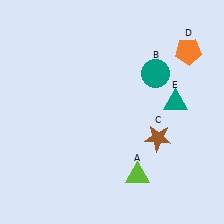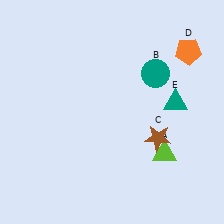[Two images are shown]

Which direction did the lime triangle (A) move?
The lime triangle (A) moved right.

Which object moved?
The lime triangle (A) moved right.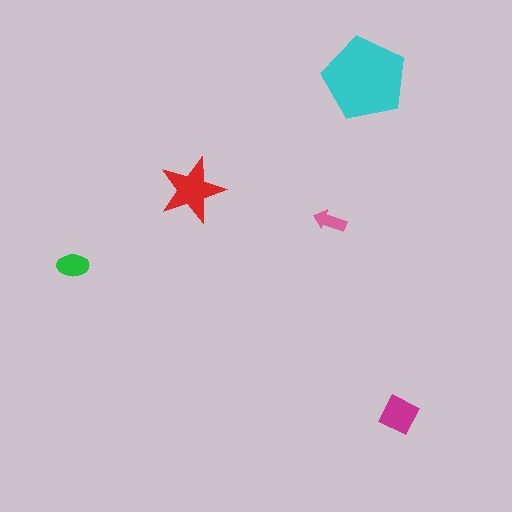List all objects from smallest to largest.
The pink arrow, the green ellipse, the magenta diamond, the red star, the cyan pentagon.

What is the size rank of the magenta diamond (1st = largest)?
3rd.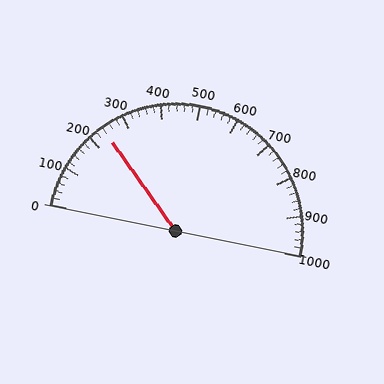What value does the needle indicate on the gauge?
The needle indicates approximately 240.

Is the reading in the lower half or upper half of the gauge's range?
The reading is in the lower half of the range (0 to 1000).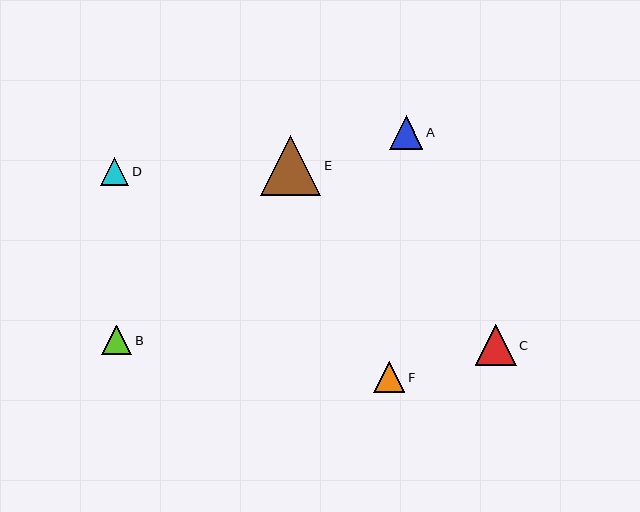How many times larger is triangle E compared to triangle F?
Triangle E is approximately 1.9 times the size of triangle F.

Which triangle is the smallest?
Triangle D is the smallest with a size of approximately 29 pixels.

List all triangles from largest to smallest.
From largest to smallest: E, C, A, F, B, D.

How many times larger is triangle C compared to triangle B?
Triangle C is approximately 1.4 times the size of triangle B.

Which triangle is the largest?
Triangle E is the largest with a size of approximately 60 pixels.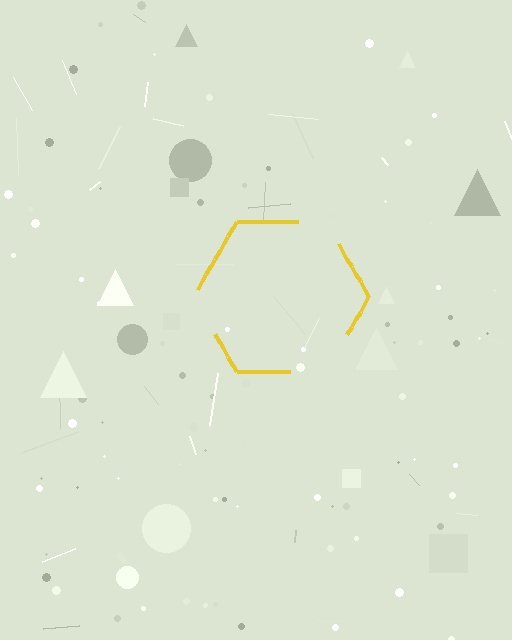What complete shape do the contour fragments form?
The contour fragments form a hexagon.